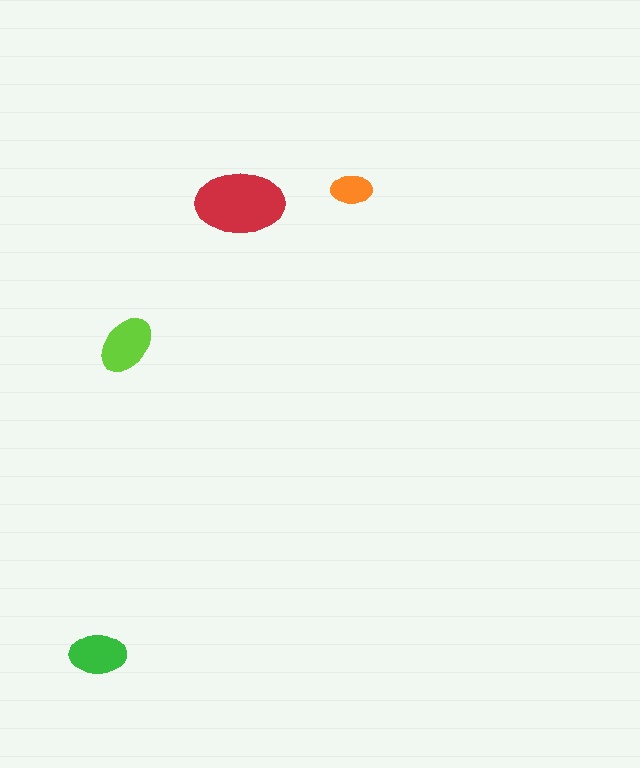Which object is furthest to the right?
The orange ellipse is rightmost.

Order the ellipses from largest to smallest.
the red one, the lime one, the green one, the orange one.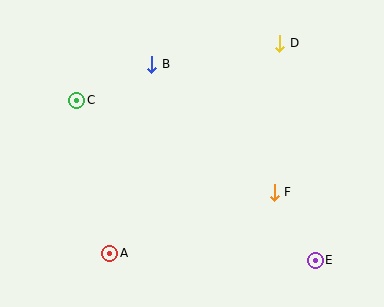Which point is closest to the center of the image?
Point F at (274, 192) is closest to the center.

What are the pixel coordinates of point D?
Point D is at (280, 43).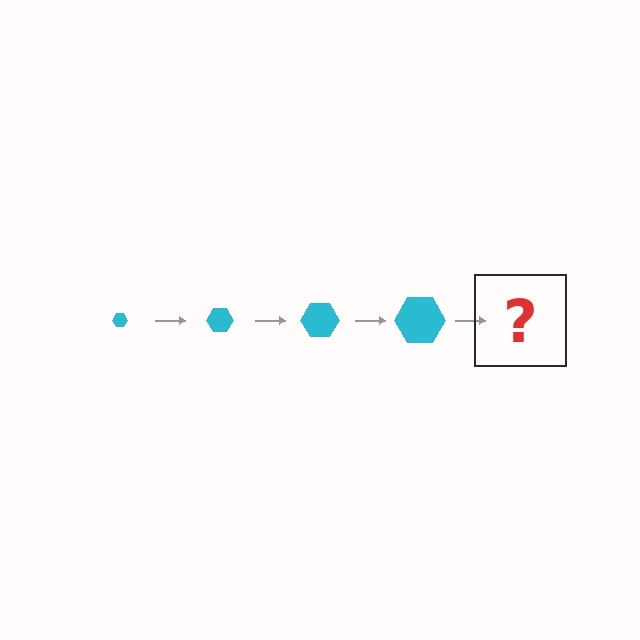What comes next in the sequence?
The next element should be a cyan hexagon, larger than the previous one.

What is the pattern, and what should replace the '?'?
The pattern is that the hexagon gets progressively larger each step. The '?' should be a cyan hexagon, larger than the previous one.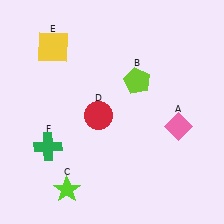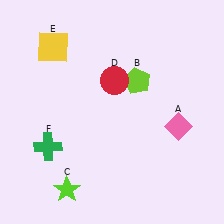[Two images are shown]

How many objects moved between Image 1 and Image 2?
1 object moved between the two images.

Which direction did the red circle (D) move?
The red circle (D) moved up.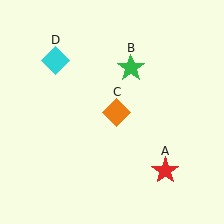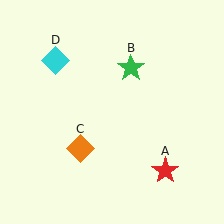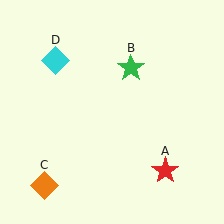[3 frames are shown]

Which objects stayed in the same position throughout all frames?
Red star (object A) and green star (object B) and cyan diamond (object D) remained stationary.